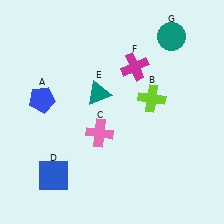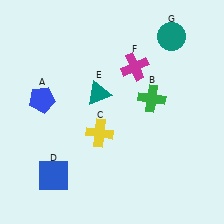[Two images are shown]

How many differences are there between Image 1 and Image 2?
There are 2 differences between the two images.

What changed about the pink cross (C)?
In Image 1, C is pink. In Image 2, it changed to yellow.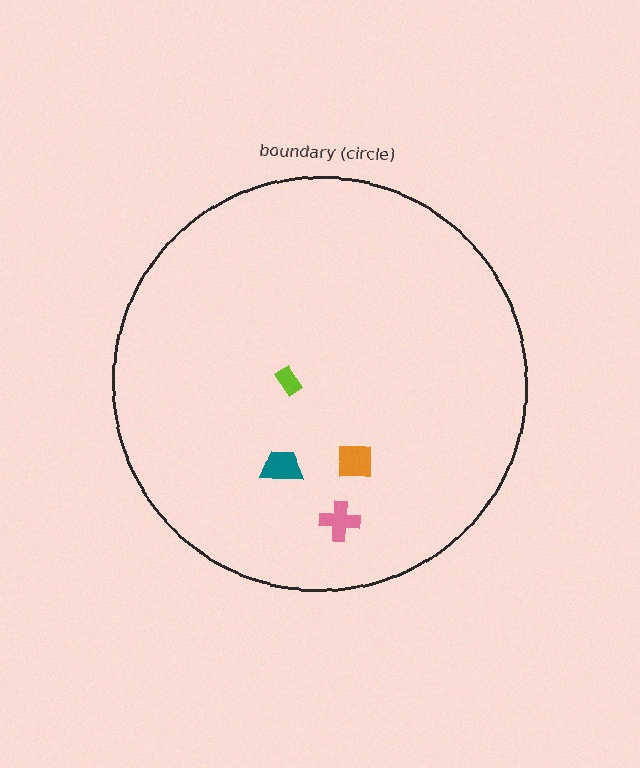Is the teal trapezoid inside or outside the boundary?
Inside.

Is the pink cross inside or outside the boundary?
Inside.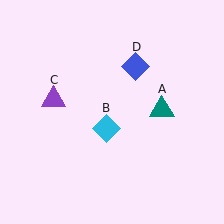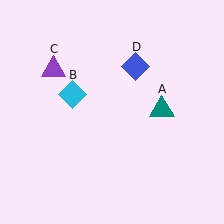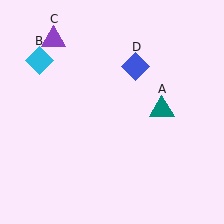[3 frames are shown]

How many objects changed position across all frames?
2 objects changed position: cyan diamond (object B), purple triangle (object C).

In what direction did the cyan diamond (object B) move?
The cyan diamond (object B) moved up and to the left.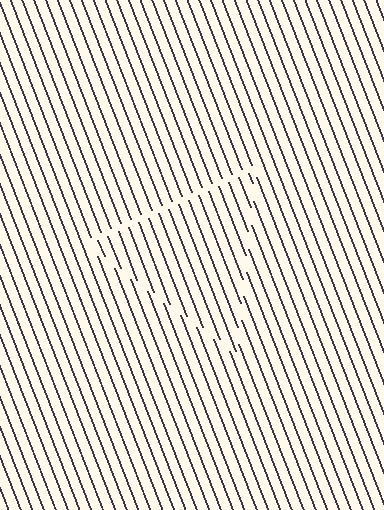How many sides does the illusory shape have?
3 sides — the line-ends trace a triangle.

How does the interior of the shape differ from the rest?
The interior of the shape contains the same grating, shifted by half a period — the contour is defined by the phase discontinuity where line-ends from the inner and outer gratings abut.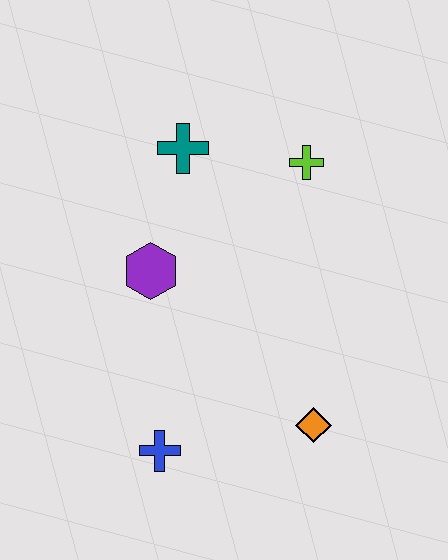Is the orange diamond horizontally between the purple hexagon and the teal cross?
No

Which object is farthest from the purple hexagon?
The orange diamond is farthest from the purple hexagon.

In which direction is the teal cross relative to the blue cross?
The teal cross is above the blue cross.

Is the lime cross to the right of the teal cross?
Yes